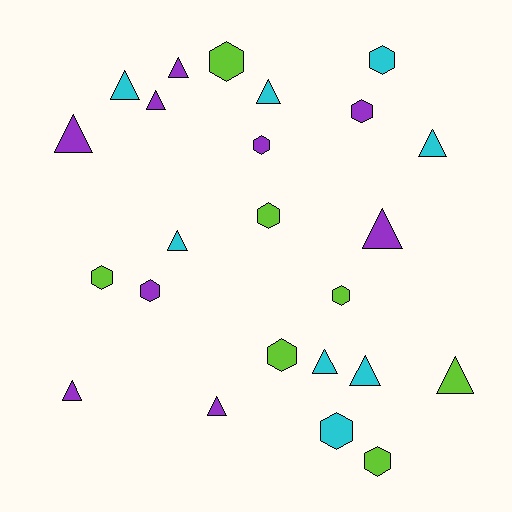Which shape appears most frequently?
Triangle, with 13 objects.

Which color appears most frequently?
Purple, with 9 objects.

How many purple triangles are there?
There are 6 purple triangles.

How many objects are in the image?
There are 24 objects.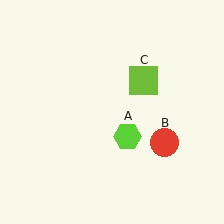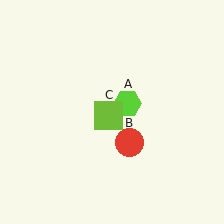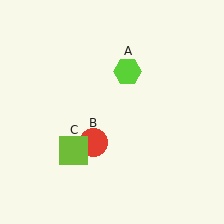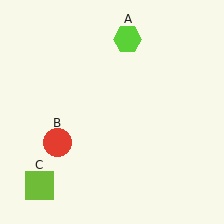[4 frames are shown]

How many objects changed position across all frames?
3 objects changed position: lime hexagon (object A), red circle (object B), lime square (object C).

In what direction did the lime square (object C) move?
The lime square (object C) moved down and to the left.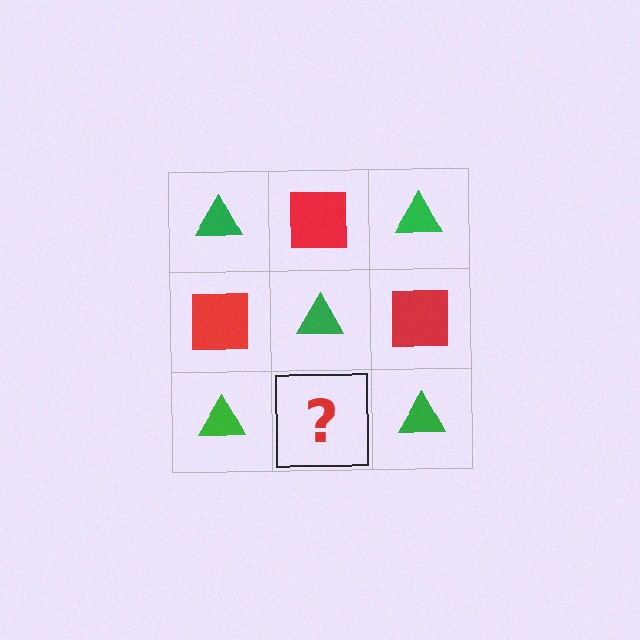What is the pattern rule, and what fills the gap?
The rule is that it alternates green triangle and red square in a checkerboard pattern. The gap should be filled with a red square.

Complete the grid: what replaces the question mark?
The question mark should be replaced with a red square.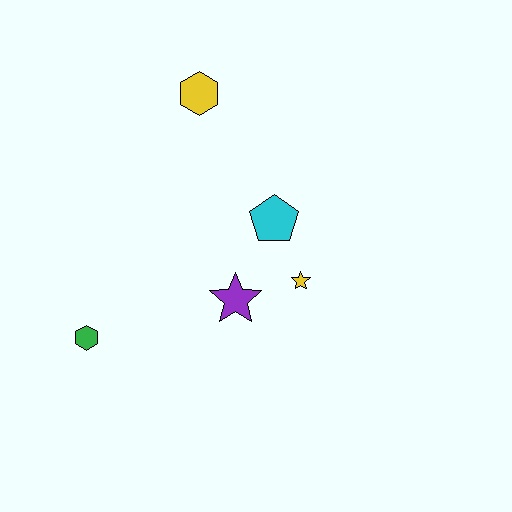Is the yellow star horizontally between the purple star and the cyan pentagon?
No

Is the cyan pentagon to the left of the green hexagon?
No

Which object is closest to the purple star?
The yellow star is closest to the purple star.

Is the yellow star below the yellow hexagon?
Yes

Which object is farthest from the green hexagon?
The yellow hexagon is farthest from the green hexagon.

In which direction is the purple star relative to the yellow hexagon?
The purple star is below the yellow hexagon.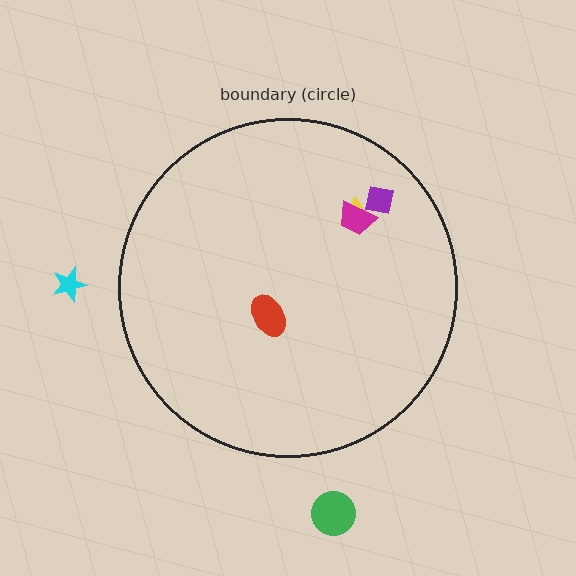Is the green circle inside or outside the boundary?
Outside.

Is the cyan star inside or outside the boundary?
Outside.